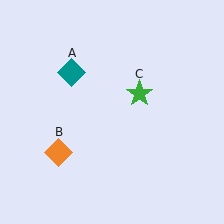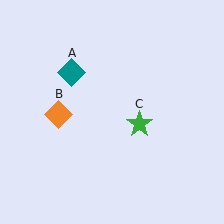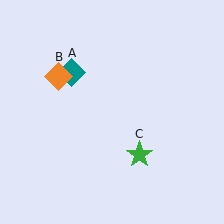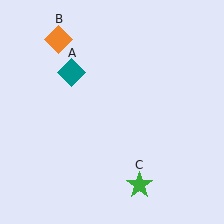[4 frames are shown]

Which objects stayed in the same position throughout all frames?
Teal diamond (object A) remained stationary.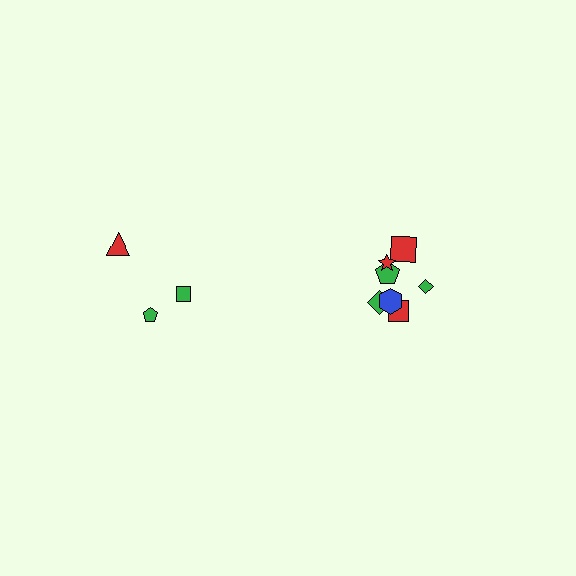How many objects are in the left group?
There are 3 objects.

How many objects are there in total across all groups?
There are 10 objects.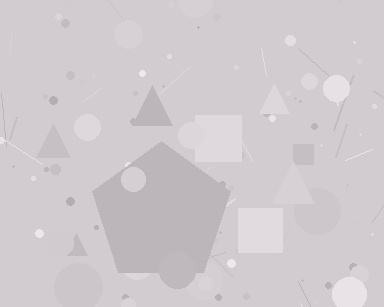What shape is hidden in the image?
A pentagon is hidden in the image.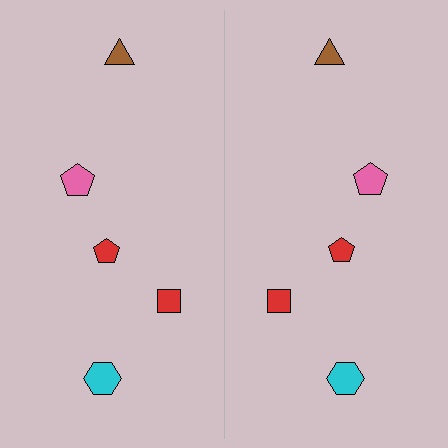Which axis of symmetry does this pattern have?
The pattern has a vertical axis of symmetry running through the center of the image.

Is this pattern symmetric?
Yes, this pattern has bilateral (reflection) symmetry.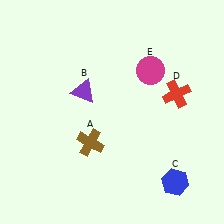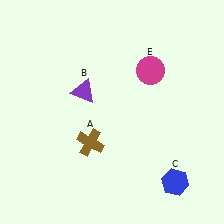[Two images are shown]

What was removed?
The red cross (D) was removed in Image 2.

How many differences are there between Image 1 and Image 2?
There is 1 difference between the two images.